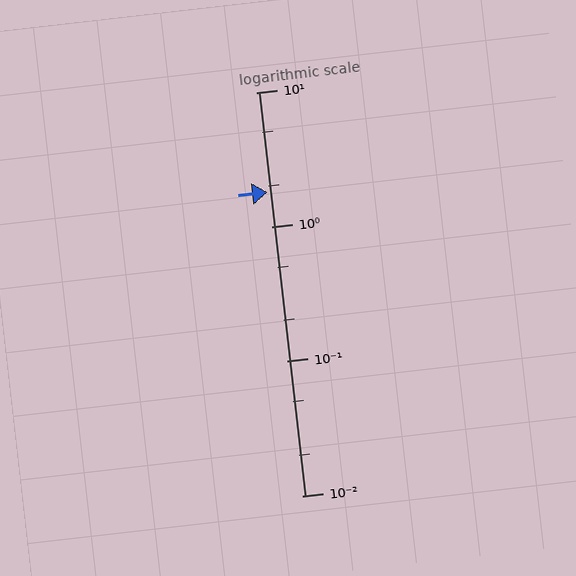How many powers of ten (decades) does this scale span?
The scale spans 3 decades, from 0.01 to 10.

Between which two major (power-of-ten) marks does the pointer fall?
The pointer is between 1 and 10.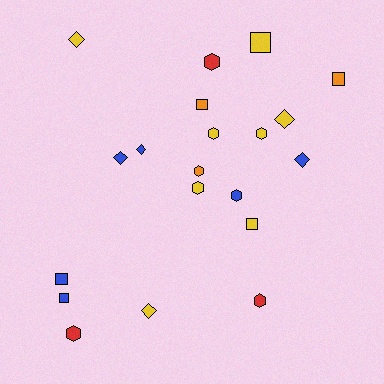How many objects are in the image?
There are 20 objects.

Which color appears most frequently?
Yellow, with 8 objects.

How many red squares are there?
There are no red squares.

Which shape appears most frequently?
Hexagon, with 8 objects.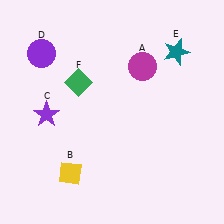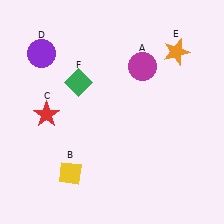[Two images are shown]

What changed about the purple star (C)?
In Image 1, C is purple. In Image 2, it changed to red.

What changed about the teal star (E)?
In Image 1, E is teal. In Image 2, it changed to orange.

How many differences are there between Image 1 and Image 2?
There are 2 differences between the two images.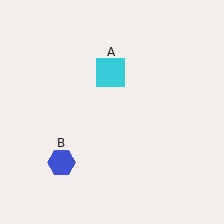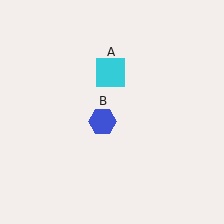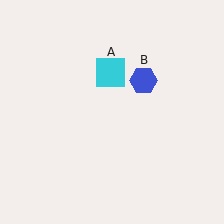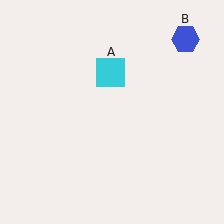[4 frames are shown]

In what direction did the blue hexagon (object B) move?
The blue hexagon (object B) moved up and to the right.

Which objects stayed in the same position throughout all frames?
Cyan square (object A) remained stationary.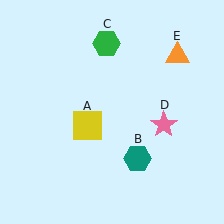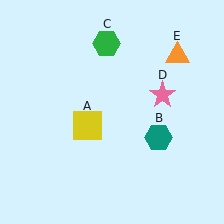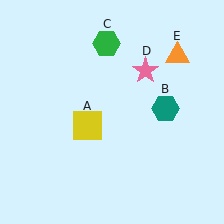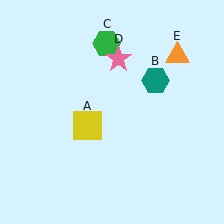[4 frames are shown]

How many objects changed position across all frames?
2 objects changed position: teal hexagon (object B), pink star (object D).